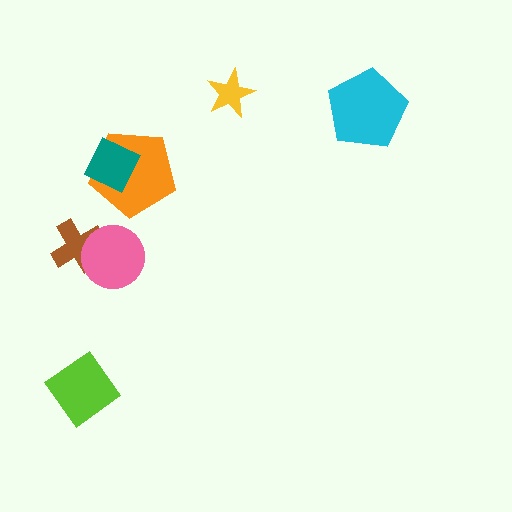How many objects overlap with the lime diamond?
0 objects overlap with the lime diamond.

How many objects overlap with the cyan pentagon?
0 objects overlap with the cyan pentagon.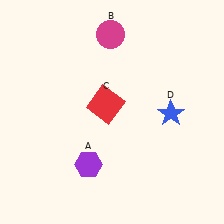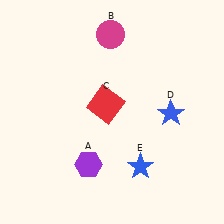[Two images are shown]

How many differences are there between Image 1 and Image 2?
There is 1 difference between the two images.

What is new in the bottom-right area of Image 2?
A blue star (E) was added in the bottom-right area of Image 2.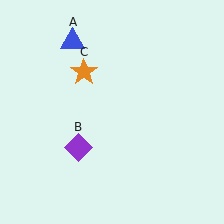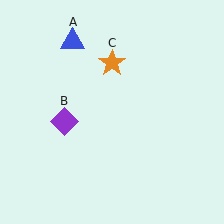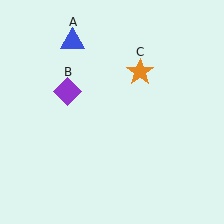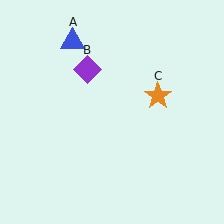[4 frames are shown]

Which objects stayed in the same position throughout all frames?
Blue triangle (object A) remained stationary.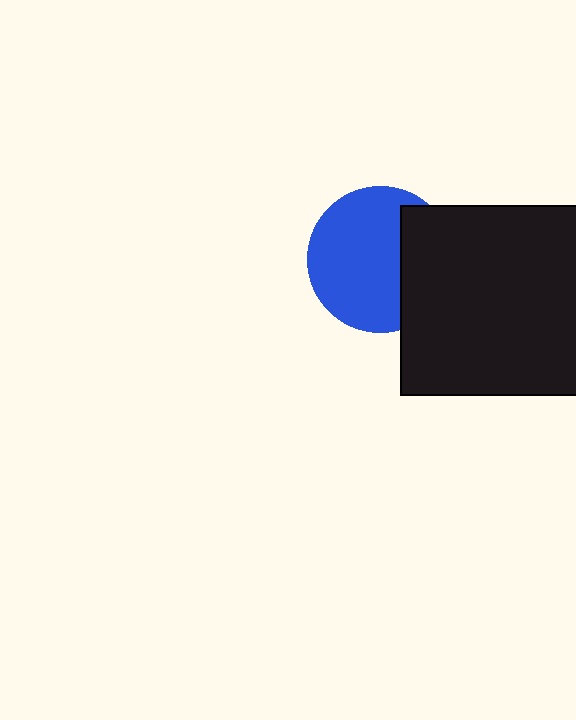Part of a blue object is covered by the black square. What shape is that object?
It is a circle.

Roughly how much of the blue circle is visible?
Most of it is visible (roughly 68%).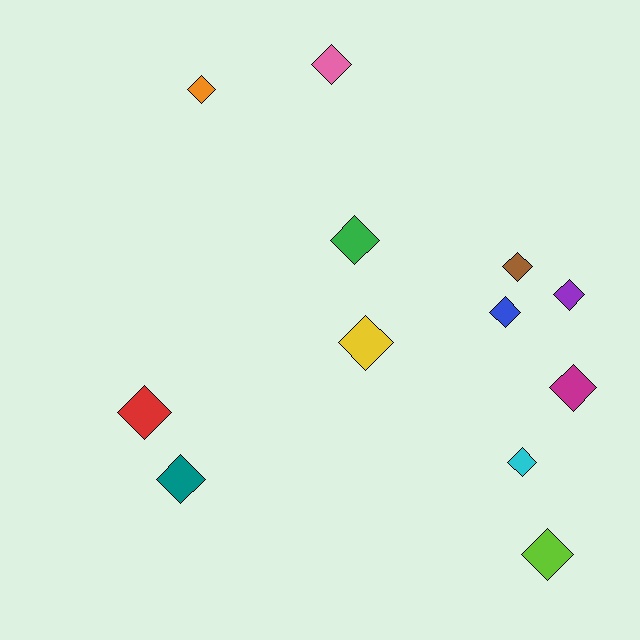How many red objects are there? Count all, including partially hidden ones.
There is 1 red object.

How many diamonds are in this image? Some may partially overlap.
There are 12 diamonds.